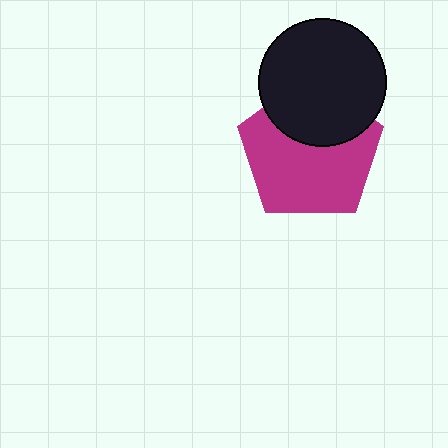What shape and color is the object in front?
The object in front is a black circle.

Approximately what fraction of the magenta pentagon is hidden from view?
Roughly 34% of the magenta pentagon is hidden behind the black circle.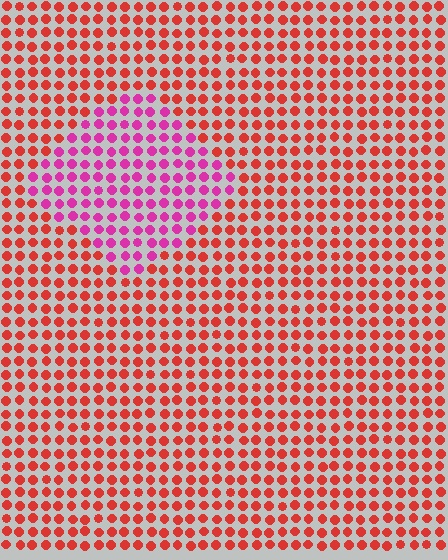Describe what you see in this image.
The image is filled with small red elements in a uniform arrangement. A diamond-shaped region is visible where the elements are tinted to a slightly different hue, forming a subtle color boundary.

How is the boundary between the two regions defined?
The boundary is defined purely by a slight shift in hue (about 45 degrees). Spacing, size, and orientation are identical on both sides.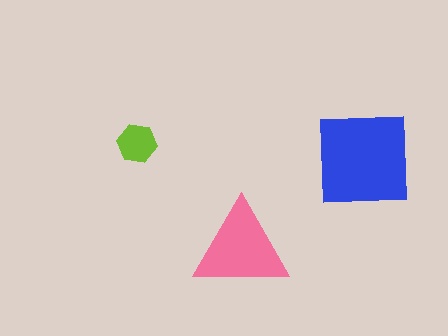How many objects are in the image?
There are 3 objects in the image.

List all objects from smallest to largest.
The lime hexagon, the pink triangle, the blue square.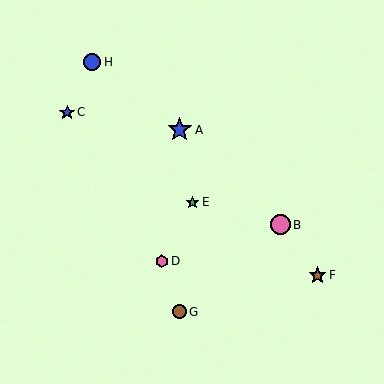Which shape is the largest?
The blue star (labeled A) is the largest.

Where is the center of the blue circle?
The center of the blue circle is at (92, 62).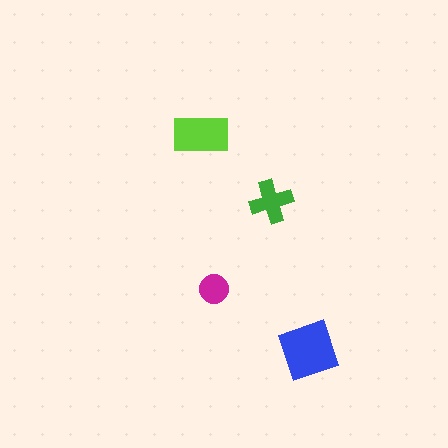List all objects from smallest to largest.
The magenta circle, the green cross, the lime rectangle, the blue diamond.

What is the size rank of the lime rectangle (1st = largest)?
2nd.